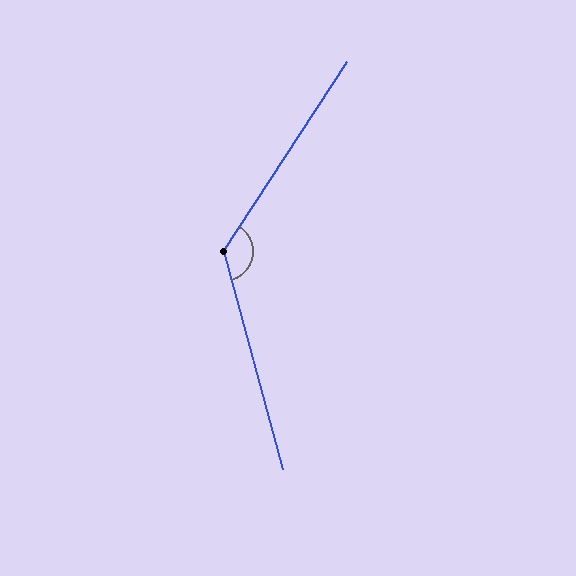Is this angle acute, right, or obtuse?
It is obtuse.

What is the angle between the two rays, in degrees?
Approximately 132 degrees.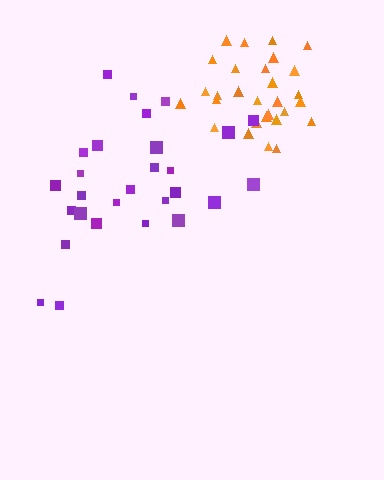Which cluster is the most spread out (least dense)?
Purple.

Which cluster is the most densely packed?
Orange.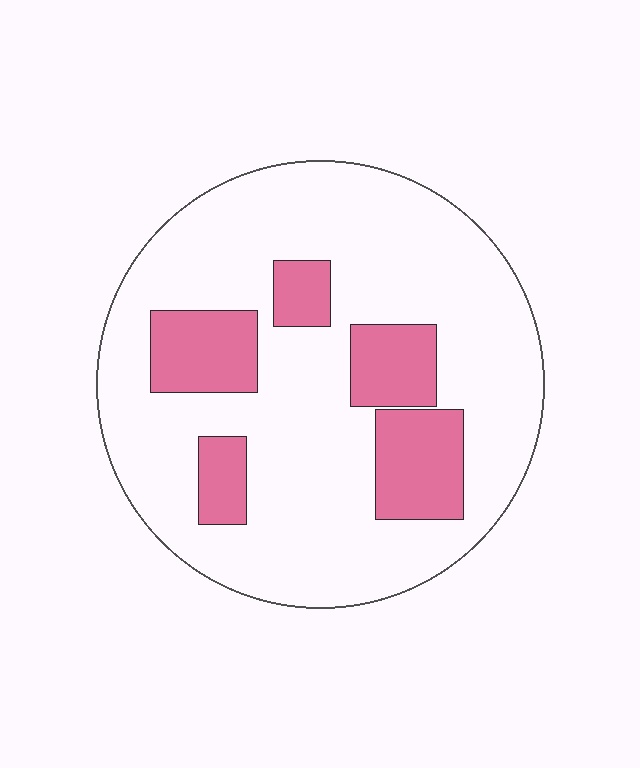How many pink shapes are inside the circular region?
5.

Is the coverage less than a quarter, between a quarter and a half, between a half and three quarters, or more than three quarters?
Less than a quarter.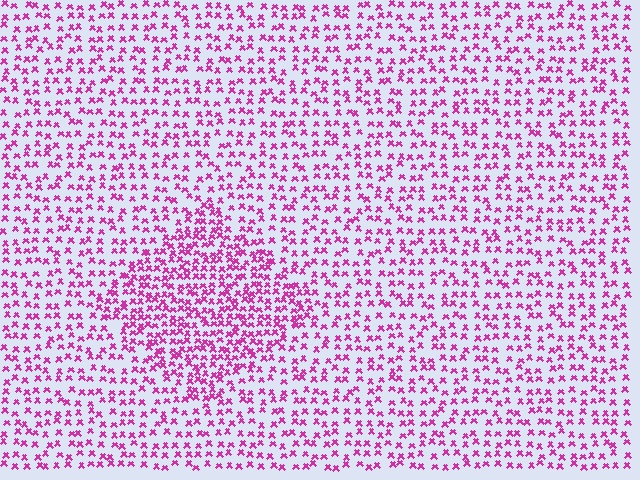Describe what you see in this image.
The image contains small magenta elements arranged at two different densities. A diamond-shaped region is visible where the elements are more densely packed than the surrounding area.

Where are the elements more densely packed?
The elements are more densely packed inside the diamond boundary.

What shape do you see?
I see a diamond.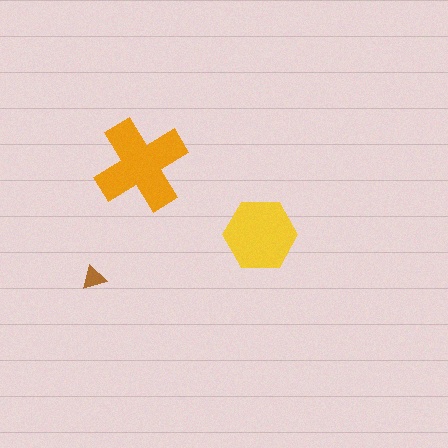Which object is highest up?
The orange cross is topmost.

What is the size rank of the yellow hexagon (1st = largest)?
2nd.